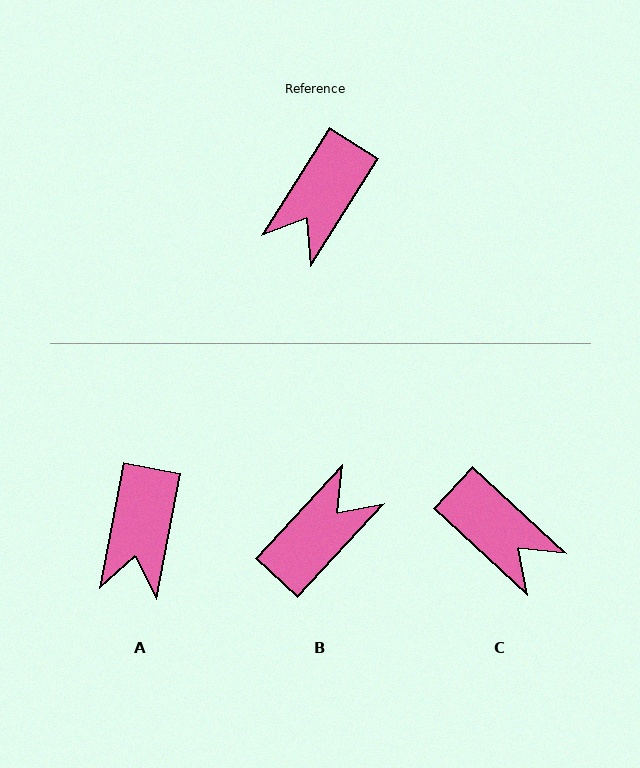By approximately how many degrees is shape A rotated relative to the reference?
Approximately 21 degrees counter-clockwise.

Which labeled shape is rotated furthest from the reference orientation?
B, about 170 degrees away.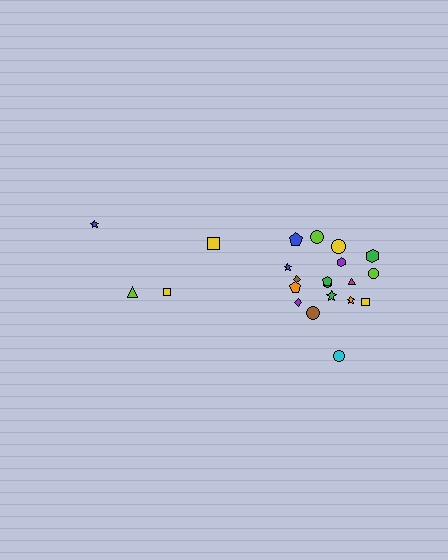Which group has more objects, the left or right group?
The right group.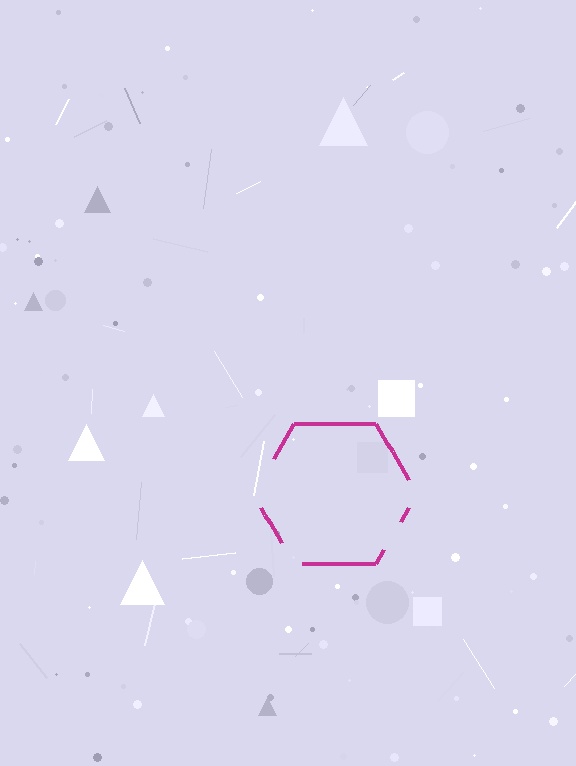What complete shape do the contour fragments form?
The contour fragments form a hexagon.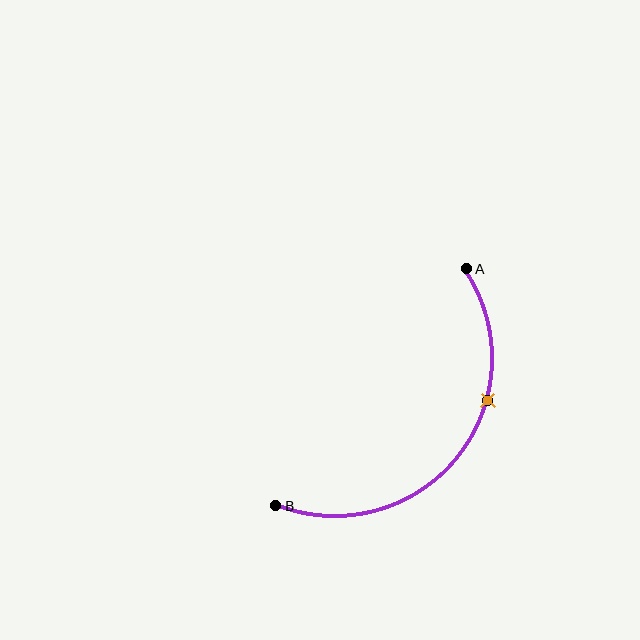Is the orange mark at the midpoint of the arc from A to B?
No. The orange mark lies on the arc but is closer to endpoint A. The arc midpoint would be at the point on the curve equidistant along the arc from both A and B.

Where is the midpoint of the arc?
The arc midpoint is the point on the curve farthest from the straight line joining A and B. It sits below and to the right of that line.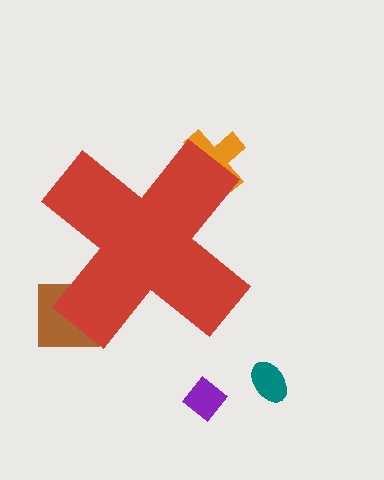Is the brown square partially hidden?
Yes, the brown square is partially hidden behind the red cross.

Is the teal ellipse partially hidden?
No, the teal ellipse is fully visible.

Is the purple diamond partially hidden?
No, the purple diamond is fully visible.